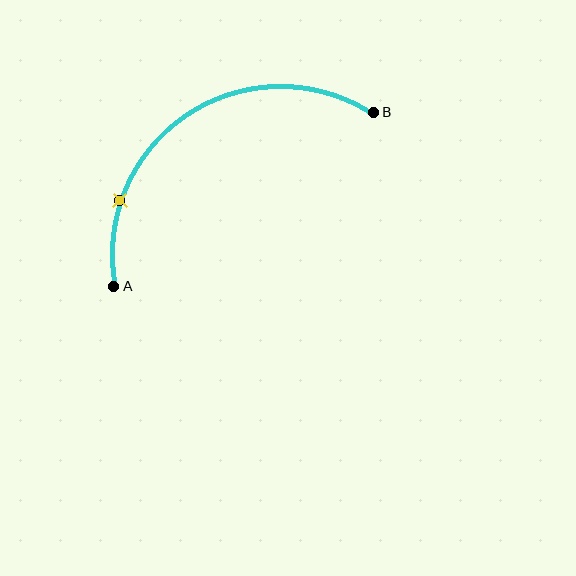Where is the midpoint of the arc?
The arc midpoint is the point on the curve farthest from the straight line joining A and B. It sits above and to the left of that line.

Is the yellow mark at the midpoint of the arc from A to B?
No. The yellow mark lies on the arc but is closer to endpoint A. The arc midpoint would be at the point on the curve equidistant along the arc from both A and B.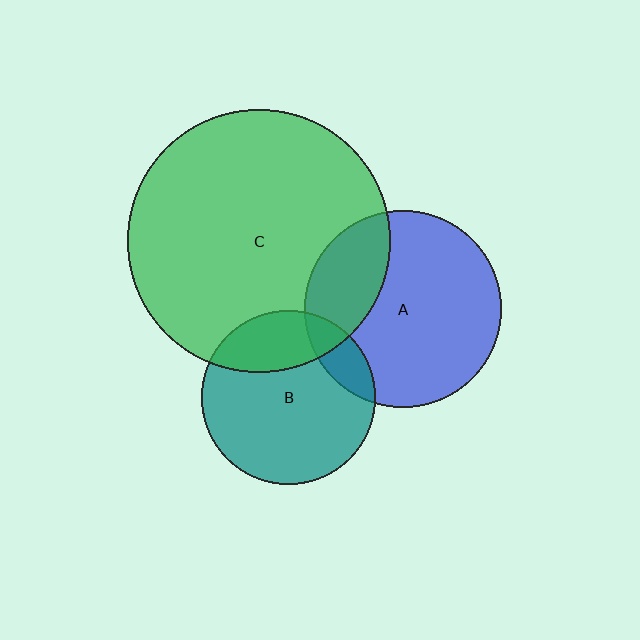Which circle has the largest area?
Circle C (green).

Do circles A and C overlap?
Yes.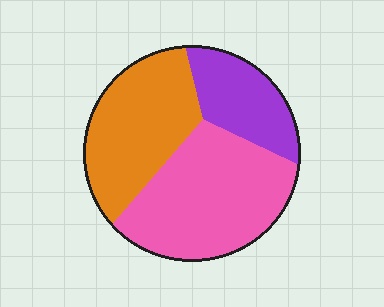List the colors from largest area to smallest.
From largest to smallest: pink, orange, purple.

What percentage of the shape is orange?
Orange covers 35% of the shape.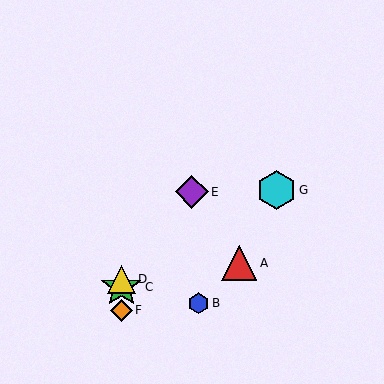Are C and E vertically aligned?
No, C is at x≈121 and E is at x≈192.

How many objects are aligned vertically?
3 objects (C, D, F) are aligned vertically.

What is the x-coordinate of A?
Object A is at x≈239.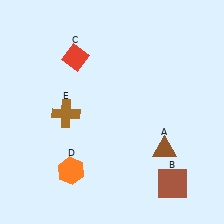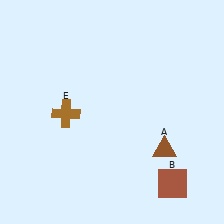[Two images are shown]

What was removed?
The orange hexagon (D), the red diamond (C) were removed in Image 2.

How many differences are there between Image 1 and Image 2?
There are 2 differences between the two images.